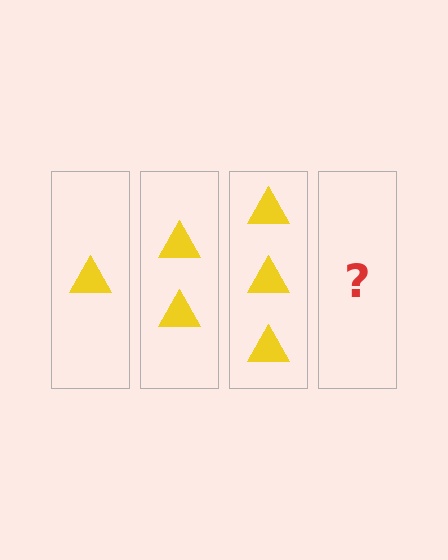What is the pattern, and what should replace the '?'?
The pattern is that each step adds one more triangle. The '?' should be 4 triangles.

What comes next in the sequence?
The next element should be 4 triangles.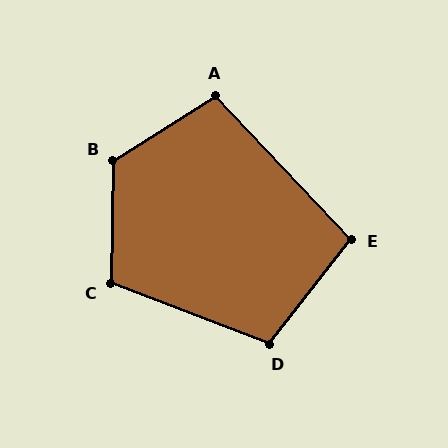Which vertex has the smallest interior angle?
E, at approximately 98 degrees.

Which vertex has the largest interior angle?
B, at approximately 123 degrees.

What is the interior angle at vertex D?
Approximately 107 degrees (obtuse).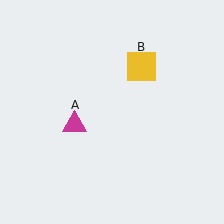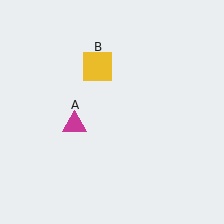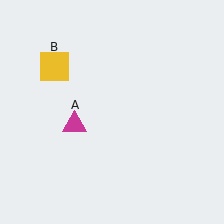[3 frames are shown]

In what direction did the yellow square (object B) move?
The yellow square (object B) moved left.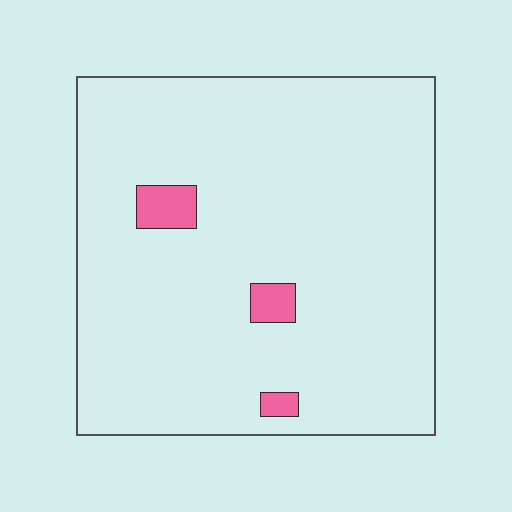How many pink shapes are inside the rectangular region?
3.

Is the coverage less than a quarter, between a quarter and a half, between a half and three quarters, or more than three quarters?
Less than a quarter.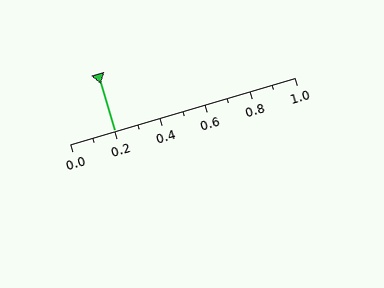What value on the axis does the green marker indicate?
The marker indicates approximately 0.2.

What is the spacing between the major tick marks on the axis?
The major ticks are spaced 0.2 apart.